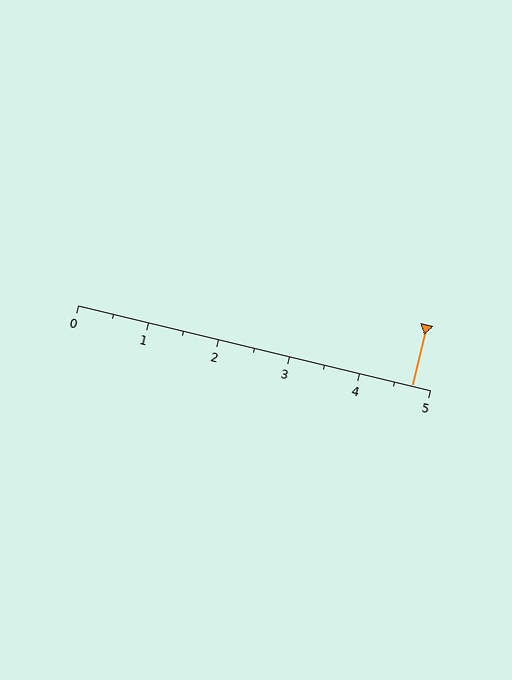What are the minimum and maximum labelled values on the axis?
The axis runs from 0 to 5.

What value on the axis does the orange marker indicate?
The marker indicates approximately 4.8.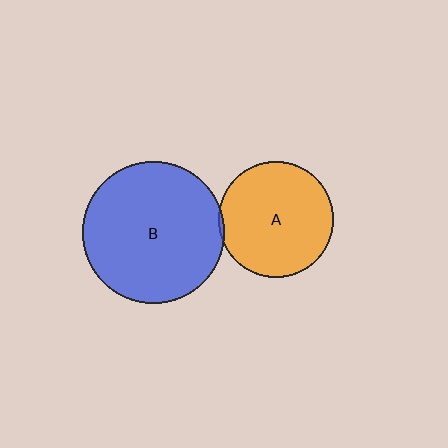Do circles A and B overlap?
Yes.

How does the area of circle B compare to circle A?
Approximately 1.5 times.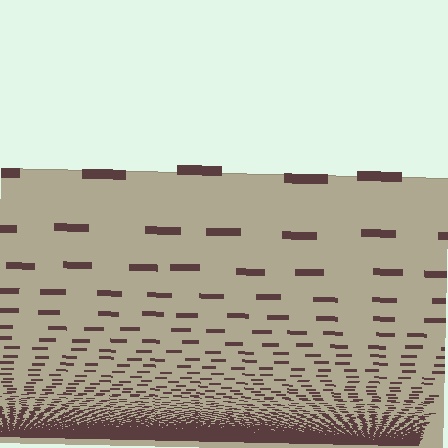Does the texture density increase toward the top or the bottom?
Density increases toward the bottom.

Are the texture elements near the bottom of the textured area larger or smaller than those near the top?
Smaller. The gradient is inverted — elements near the bottom are smaller and denser.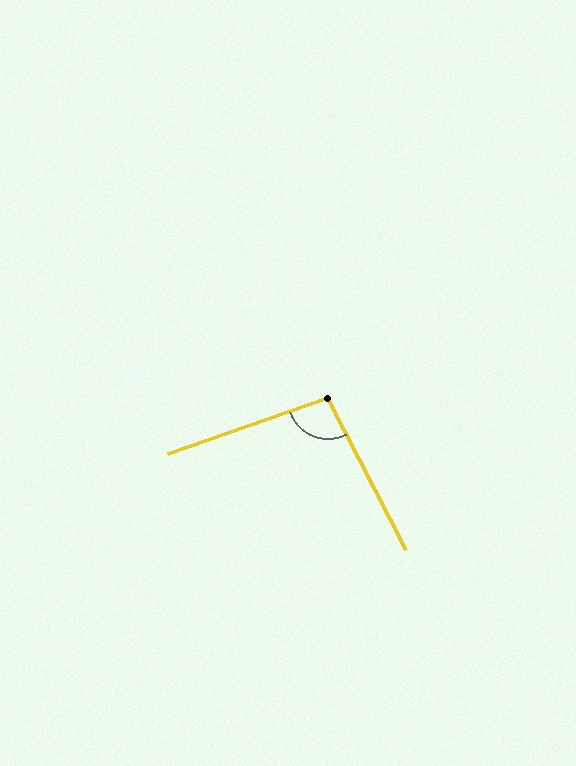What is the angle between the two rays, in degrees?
Approximately 98 degrees.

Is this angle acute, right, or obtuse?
It is obtuse.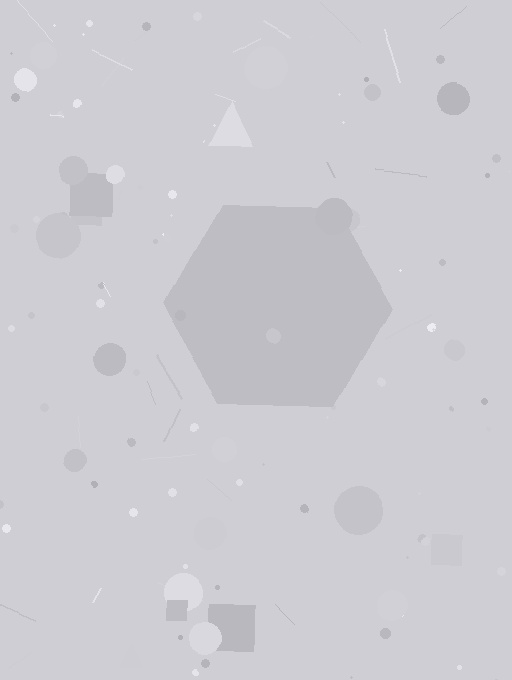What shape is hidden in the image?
A hexagon is hidden in the image.